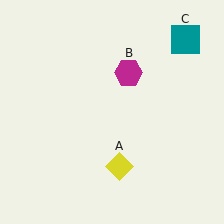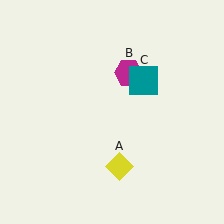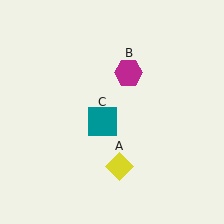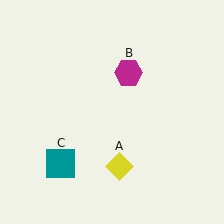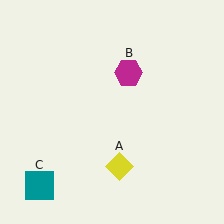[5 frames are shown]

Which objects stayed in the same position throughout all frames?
Yellow diamond (object A) and magenta hexagon (object B) remained stationary.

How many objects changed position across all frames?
1 object changed position: teal square (object C).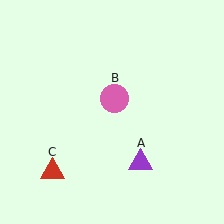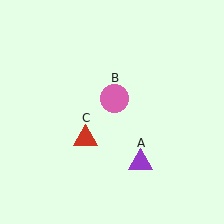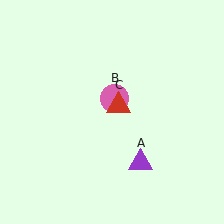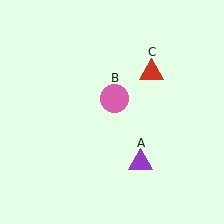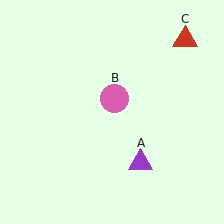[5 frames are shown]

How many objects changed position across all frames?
1 object changed position: red triangle (object C).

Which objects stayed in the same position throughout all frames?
Purple triangle (object A) and pink circle (object B) remained stationary.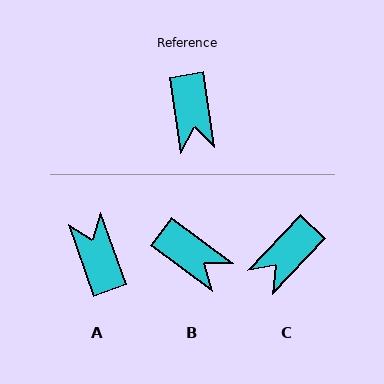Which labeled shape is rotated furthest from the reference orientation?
A, about 169 degrees away.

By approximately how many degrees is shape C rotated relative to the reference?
Approximately 53 degrees clockwise.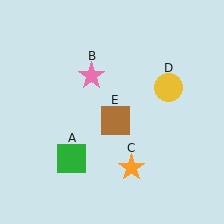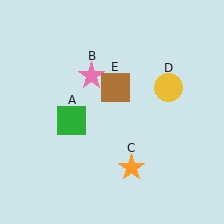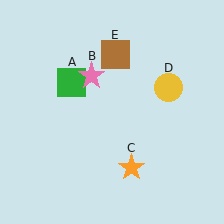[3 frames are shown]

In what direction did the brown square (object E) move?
The brown square (object E) moved up.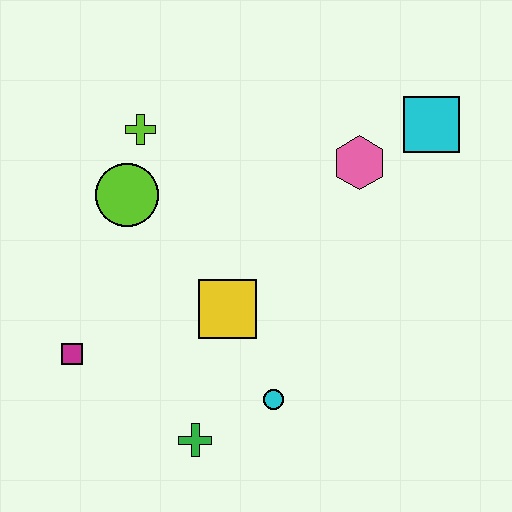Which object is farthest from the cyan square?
The magenta square is farthest from the cyan square.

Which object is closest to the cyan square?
The pink hexagon is closest to the cyan square.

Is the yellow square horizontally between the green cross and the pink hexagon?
Yes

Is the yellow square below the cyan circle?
No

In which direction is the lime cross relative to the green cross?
The lime cross is above the green cross.